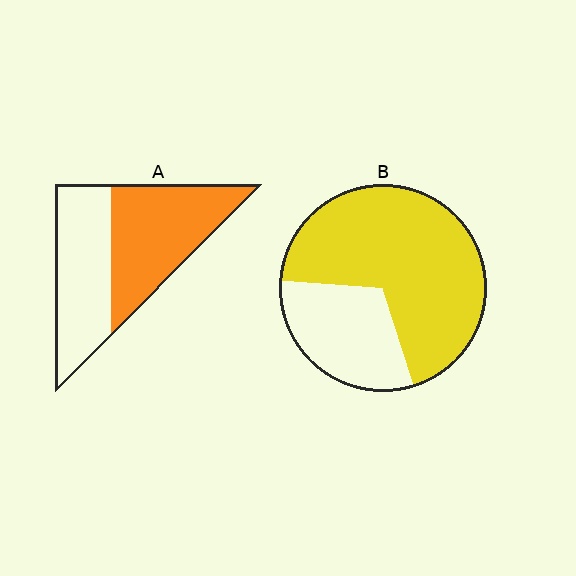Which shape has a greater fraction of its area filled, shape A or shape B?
Shape B.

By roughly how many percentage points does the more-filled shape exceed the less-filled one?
By roughly 15 percentage points (B over A).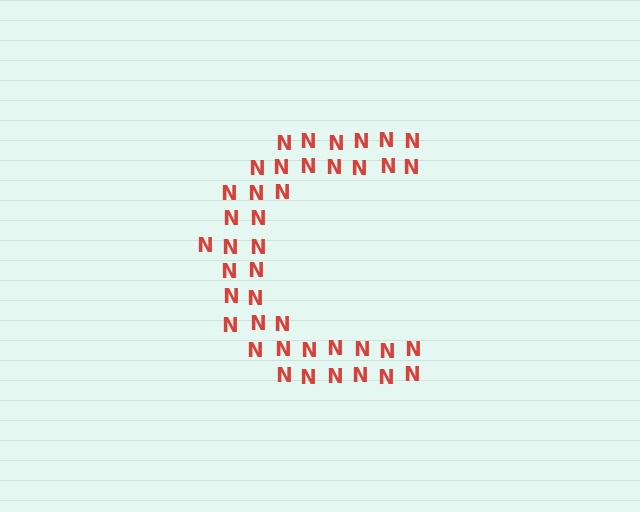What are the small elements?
The small elements are letter N's.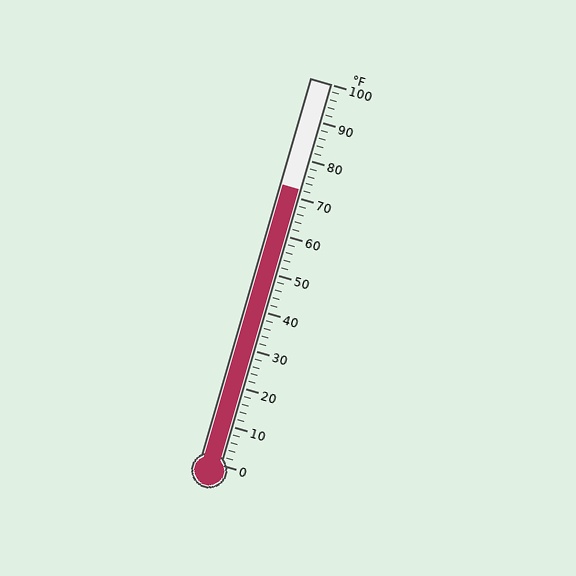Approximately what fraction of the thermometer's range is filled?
The thermometer is filled to approximately 70% of its range.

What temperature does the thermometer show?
The thermometer shows approximately 72°F.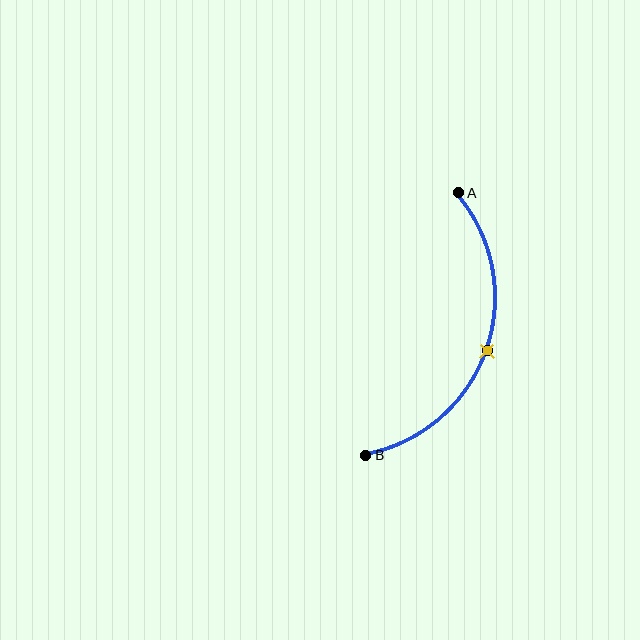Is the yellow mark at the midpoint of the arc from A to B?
Yes. The yellow mark lies on the arc at equal arc-length from both A and B — it is the arc midpoint.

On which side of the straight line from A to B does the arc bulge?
The arc bulges to the right of the straight line connecting A and B.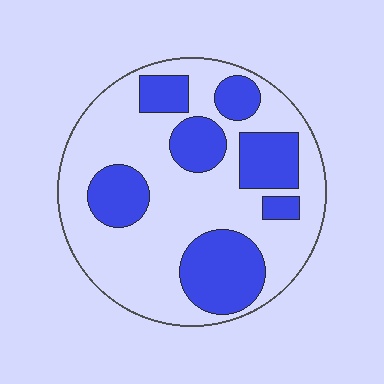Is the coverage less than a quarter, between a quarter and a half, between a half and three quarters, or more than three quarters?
Between a quarter and a half.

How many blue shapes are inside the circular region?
7.